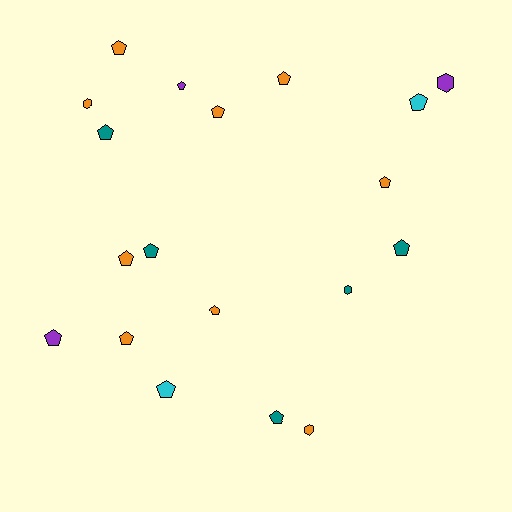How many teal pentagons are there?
There are 4 teal pentagons.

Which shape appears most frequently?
Pentagon, with 15 objects.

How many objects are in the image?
There are 19 objects.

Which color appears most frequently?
Orange, with 9 objects.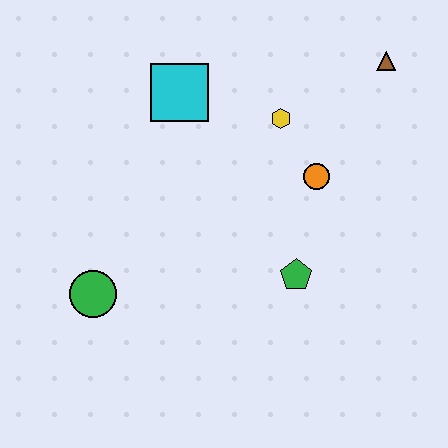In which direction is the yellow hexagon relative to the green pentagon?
The yellow hexagon is above the green pentagon.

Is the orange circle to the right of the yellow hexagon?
Yes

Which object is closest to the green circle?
The green pentagon is closest to the green circle.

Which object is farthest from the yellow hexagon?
The green circle is farthest from the yellow hexagon.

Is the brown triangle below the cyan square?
No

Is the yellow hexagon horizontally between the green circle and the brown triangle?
Yes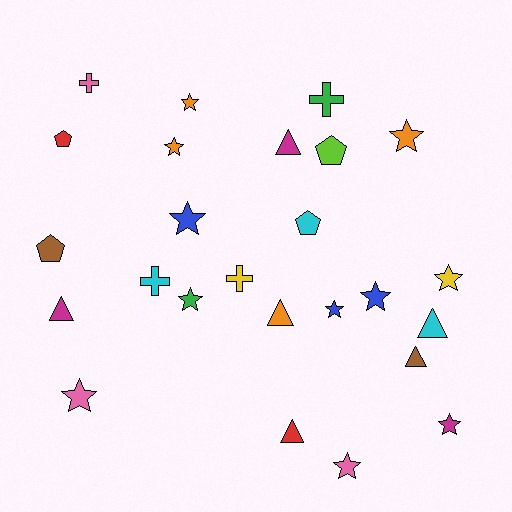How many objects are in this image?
There are 25 objects.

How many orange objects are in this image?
There are 4 orange objects.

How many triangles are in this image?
There are 6 triangles.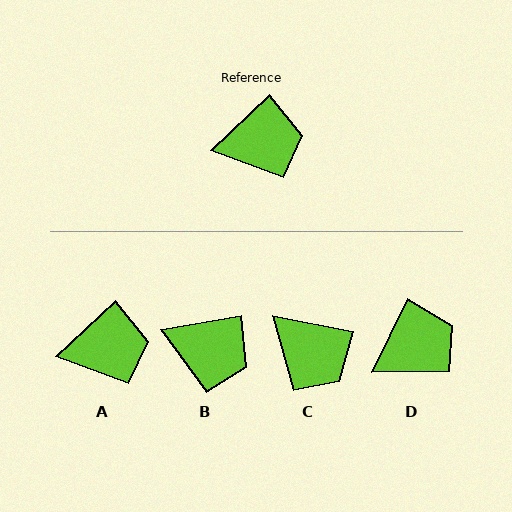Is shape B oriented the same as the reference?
No, it is off by about 33 degrees.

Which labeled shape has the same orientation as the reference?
A.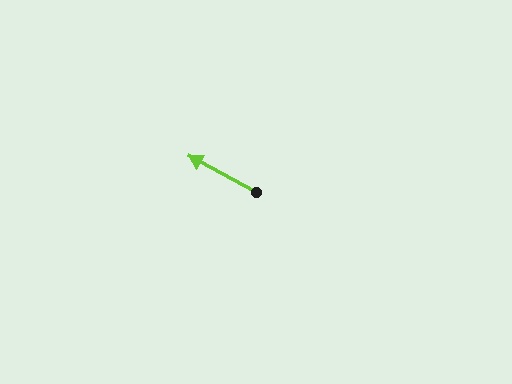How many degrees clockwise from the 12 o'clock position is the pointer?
Approximately 298 degrees.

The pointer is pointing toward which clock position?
Roughly 10 o'clock.